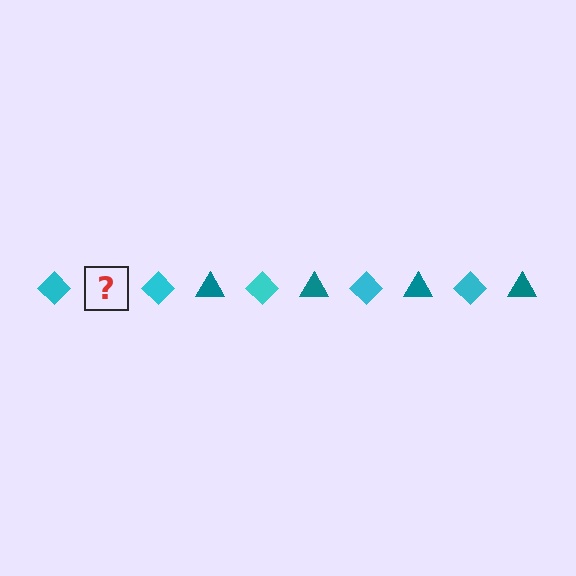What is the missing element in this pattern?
The missing element is a teal triangle.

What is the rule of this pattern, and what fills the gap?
The rule is that the pattern alternates between cyan diamond and teal triangle. The gap should be filled with a teal triangle.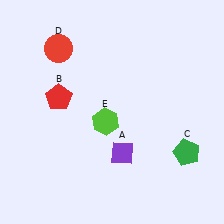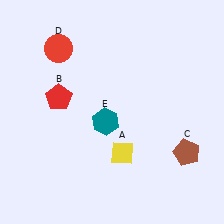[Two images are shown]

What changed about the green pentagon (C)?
In Image 1, C is green. In Image 2, it changed to brown.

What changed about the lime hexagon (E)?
In Image 1, E is lime. In Image 2, it changed to teal.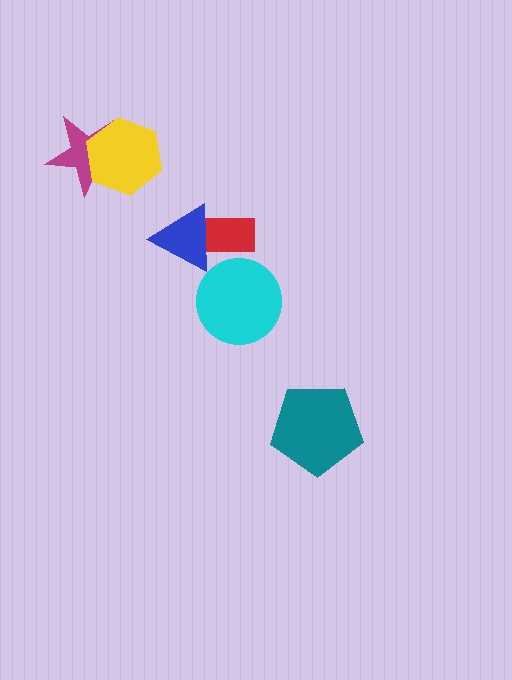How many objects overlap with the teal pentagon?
0 objects overlap with the teal pentagon.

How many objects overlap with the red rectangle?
1 object overlaps with the red rectangle.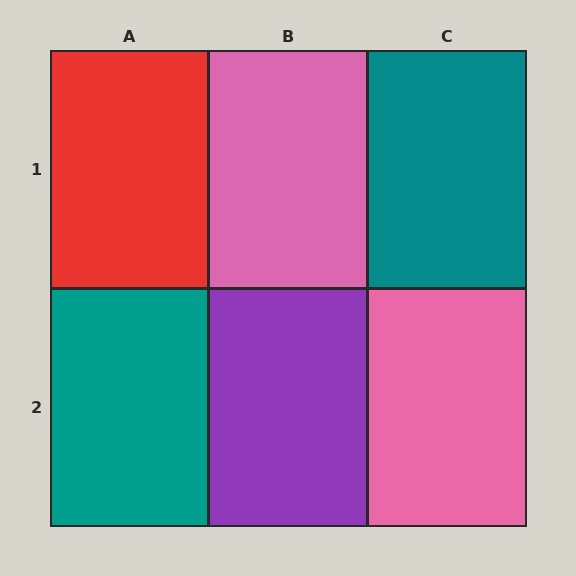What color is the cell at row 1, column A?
Red.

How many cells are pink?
2 cells are pink.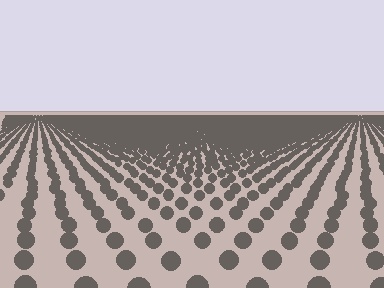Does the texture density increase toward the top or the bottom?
Density increases toward the top.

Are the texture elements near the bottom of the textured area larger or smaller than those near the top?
Larger. Near the bottom, elements are closer to the viewer and appear at a bigger on-screen size.